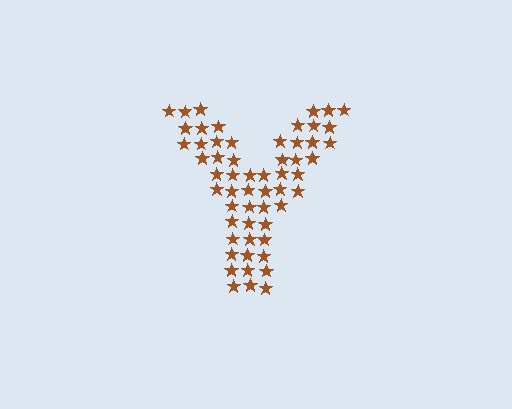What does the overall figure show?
The overall figure shows the letter Y.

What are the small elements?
The small elements are stars.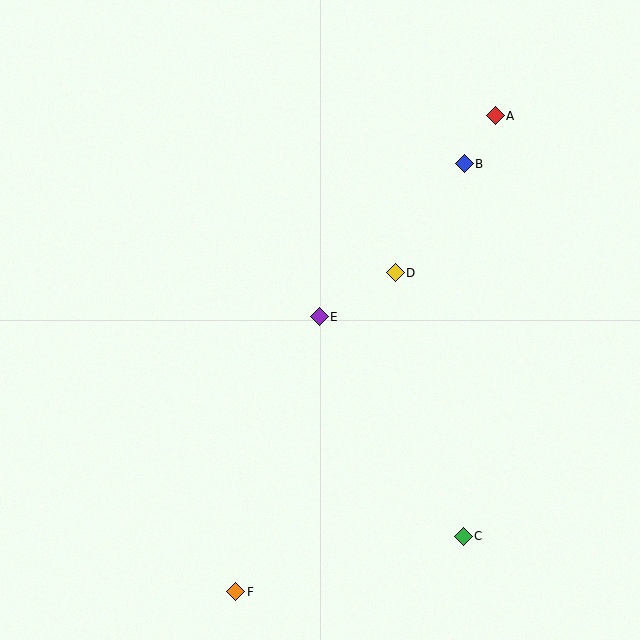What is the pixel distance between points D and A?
The distance between D and A is 186 pixels.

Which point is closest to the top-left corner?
Point E is closest to the top-left corner.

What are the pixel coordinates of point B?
Point B is at (464, 164).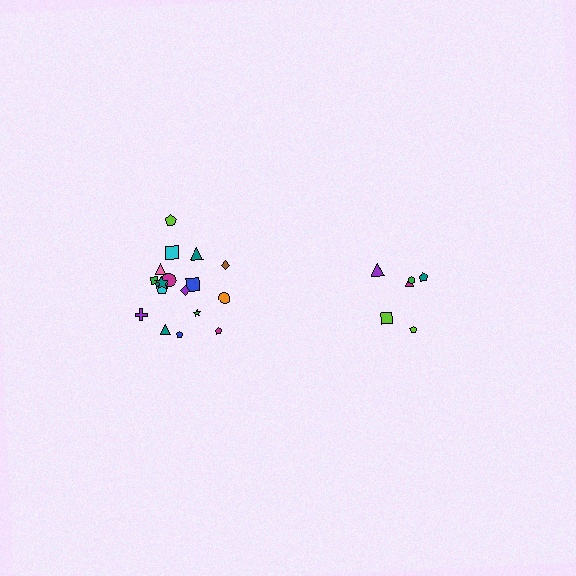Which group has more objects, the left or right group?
The left group.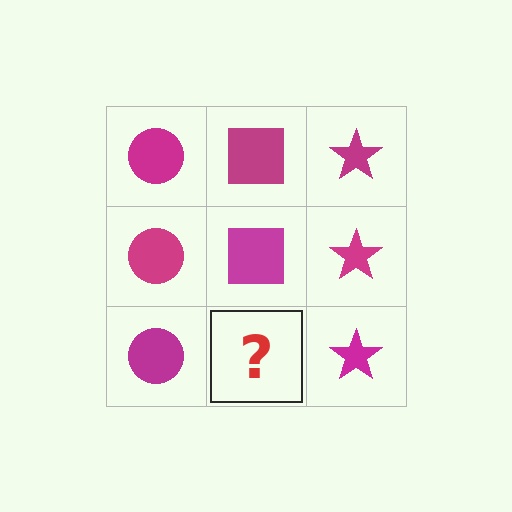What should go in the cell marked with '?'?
The missing cell should contain a magenta square.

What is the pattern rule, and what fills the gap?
The rule is that each column has a consistent shape. The gap should be filled with a magenta square.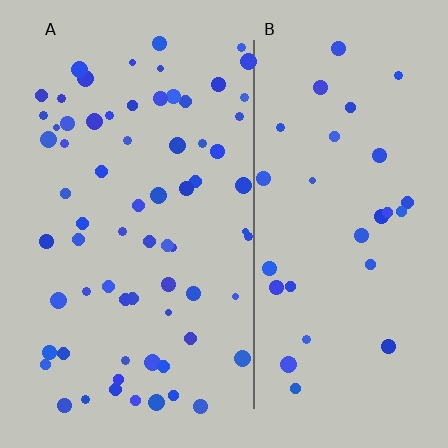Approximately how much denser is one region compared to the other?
Approximately 2.1× — region A over region B.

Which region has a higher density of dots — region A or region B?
A (the left).